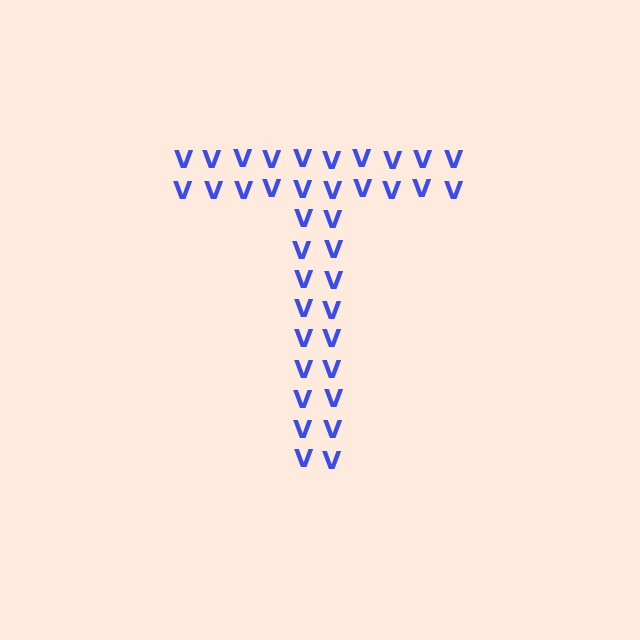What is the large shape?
The large shape is the letter T.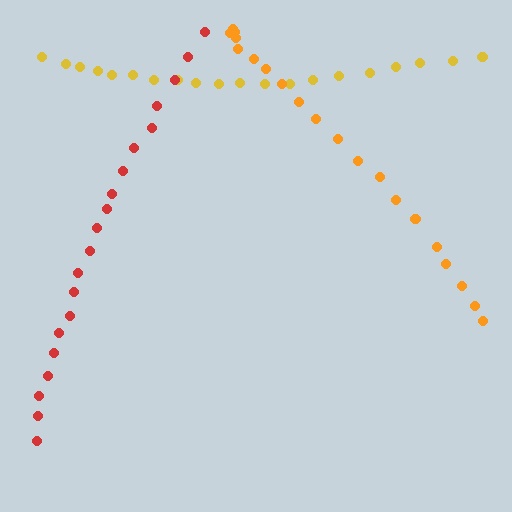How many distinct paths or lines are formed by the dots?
There are 3 distinct paths.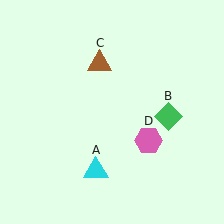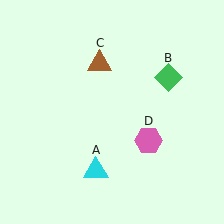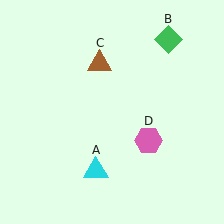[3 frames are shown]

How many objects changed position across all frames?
1 object changed position: green diamond (object B).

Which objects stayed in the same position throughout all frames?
Cyan triangle (object A) and brown triangle (object C) and pink hexagon (object D) remained stationary.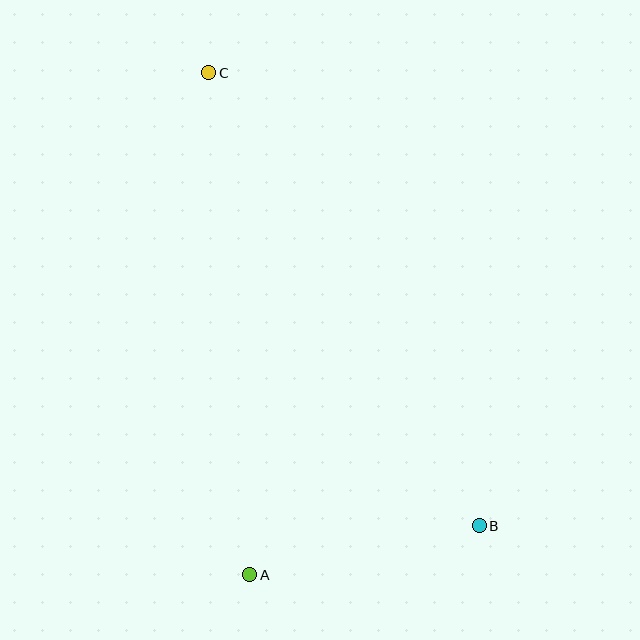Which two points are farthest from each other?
Points B and C are farthest from each other.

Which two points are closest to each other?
Points A and B are closest to each other.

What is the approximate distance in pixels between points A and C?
The distance between A and C is approximately 504 pixels.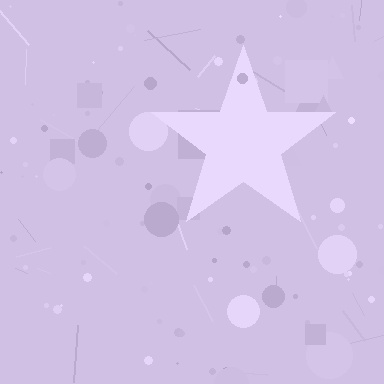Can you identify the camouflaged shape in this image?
The camouflaged shape is a star.